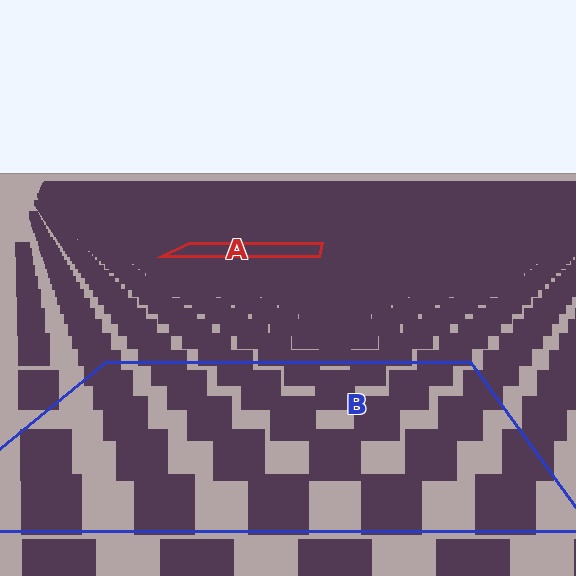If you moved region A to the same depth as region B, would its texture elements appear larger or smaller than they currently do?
They would appear larger. At a closer depth, the same texture elements are projected at a bigger on-screen size.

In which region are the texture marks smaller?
The texture marks are smaller in region A, because it is farther away.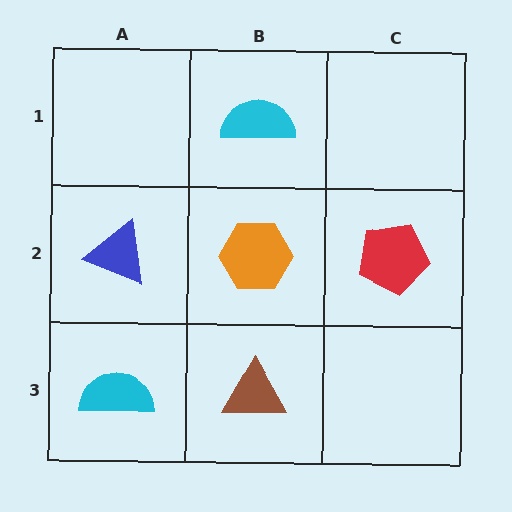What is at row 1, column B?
A cyan semicircle.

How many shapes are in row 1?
1 shape.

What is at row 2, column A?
A blue triangle.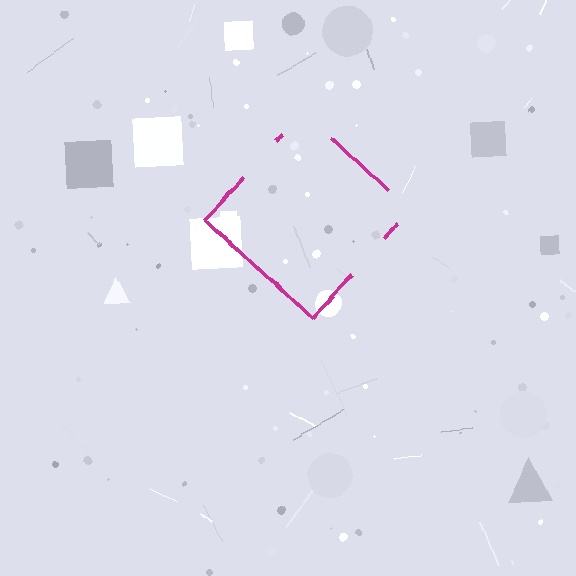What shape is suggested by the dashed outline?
The dashed outline suggests a diamond.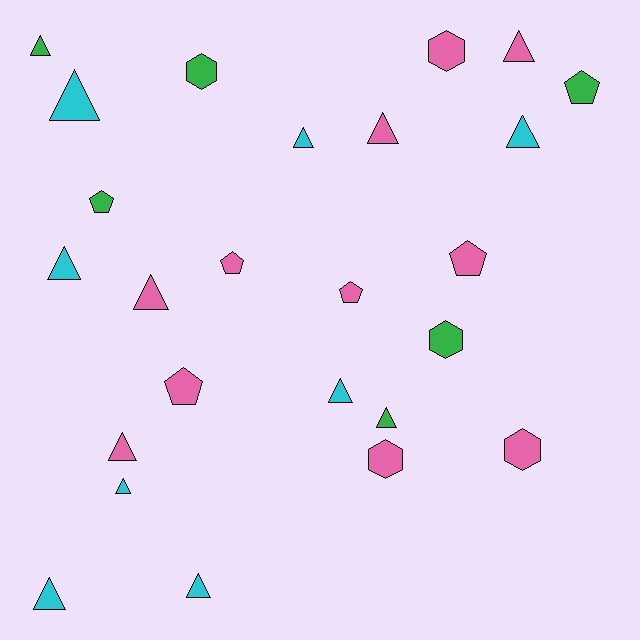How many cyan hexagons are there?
There are no cyan hexagons.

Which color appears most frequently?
Pink, with 11 objects.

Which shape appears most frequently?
Triangle, with 14 objects.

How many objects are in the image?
There are 25 objects.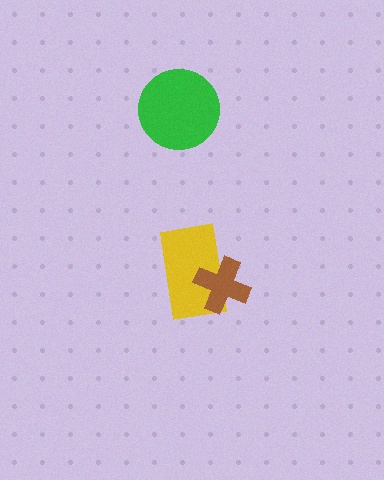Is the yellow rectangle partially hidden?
Yes, it is partially covered by another shape.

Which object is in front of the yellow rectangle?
The brown cross is in front of the yellow rectangle.